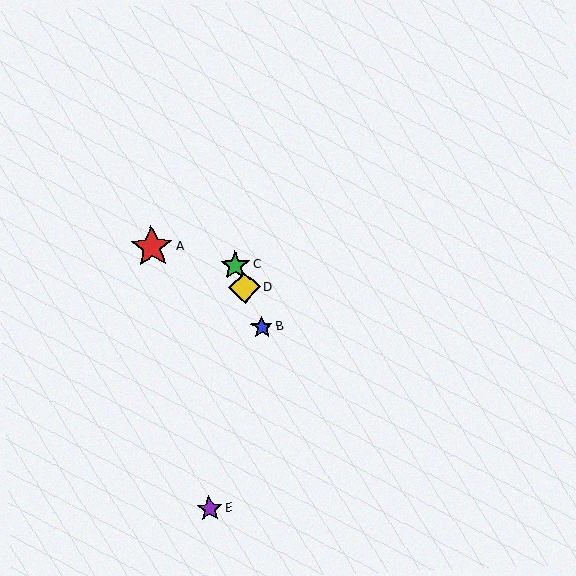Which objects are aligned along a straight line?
Objects B, C, D are aligned along a straight line.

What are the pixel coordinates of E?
Object E is at (209, 509).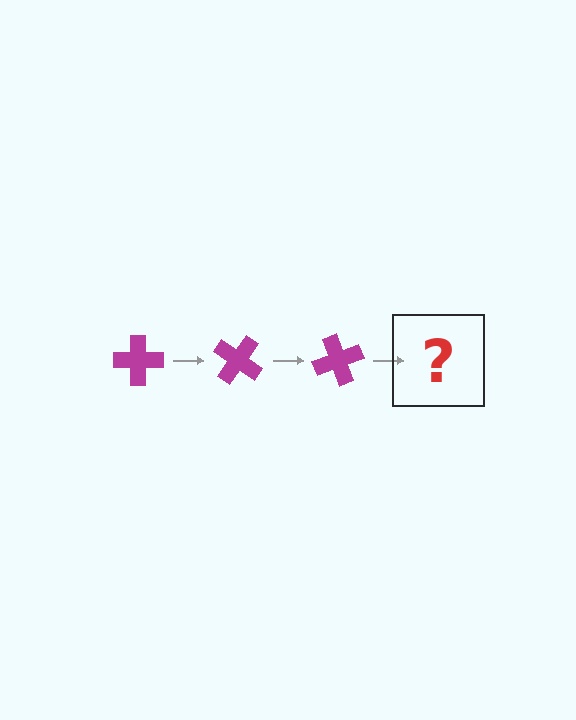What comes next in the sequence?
The next element should be a magenta cross rotated 105 degrees.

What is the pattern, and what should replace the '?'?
The pattern is that the cross rotates 35 degrees each step. The '?' should be a magenta cross rotated 105 degrees.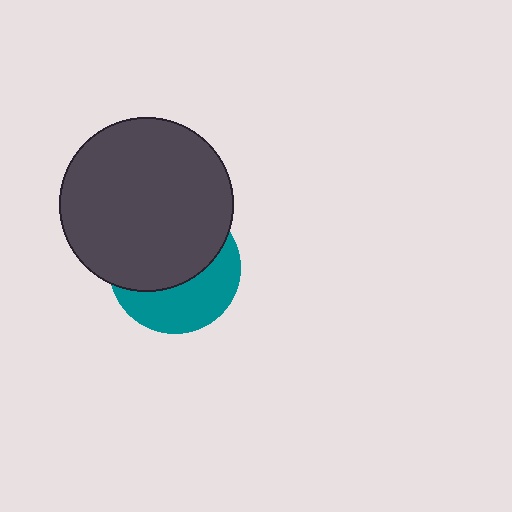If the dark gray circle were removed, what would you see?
You would see the complete teal circle.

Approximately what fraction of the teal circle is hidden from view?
Roughly 58% of the teal circle is hidden behind the dark gray circle.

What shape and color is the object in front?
The object in front is a dark gray circle.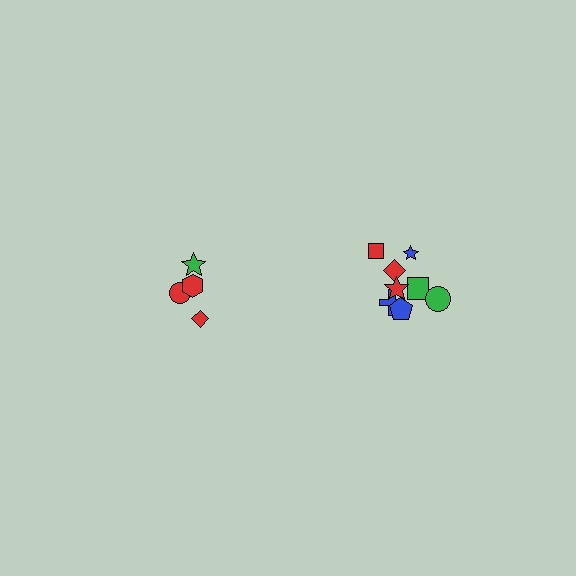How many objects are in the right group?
There are 8 objects.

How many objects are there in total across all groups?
There are 12 objects.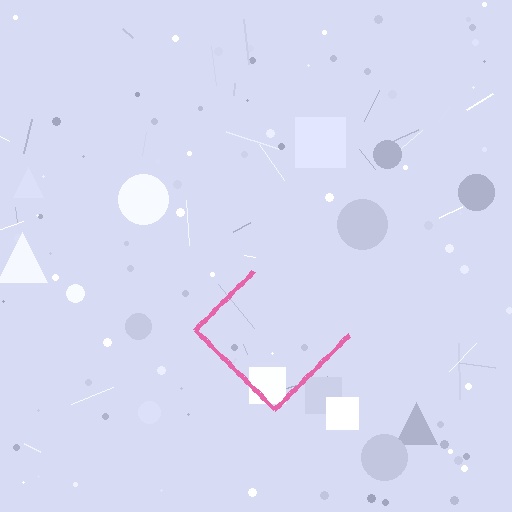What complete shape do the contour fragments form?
The contour fragments form a diamond.